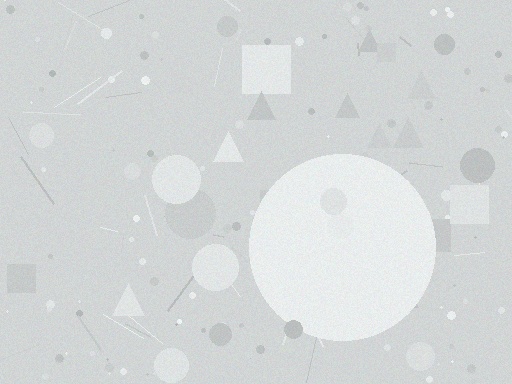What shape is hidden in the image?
A circle is hidden in the image.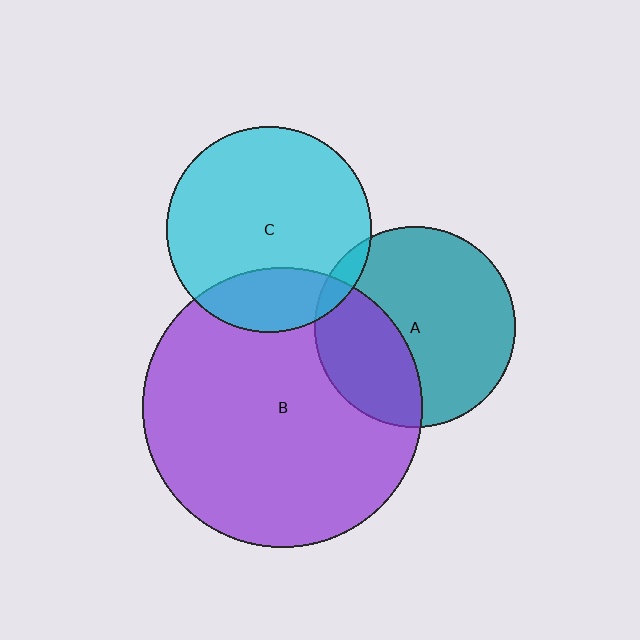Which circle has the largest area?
Circle B (purple).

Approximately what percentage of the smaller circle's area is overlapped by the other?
Approximately 35%.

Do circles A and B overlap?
Yes.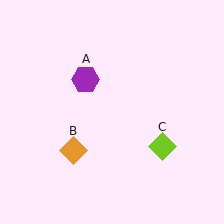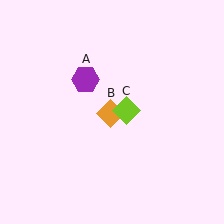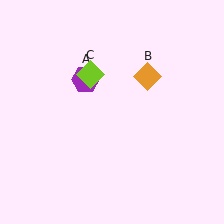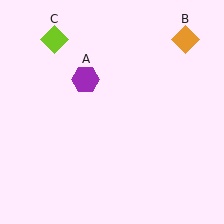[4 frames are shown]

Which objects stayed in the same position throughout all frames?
Purple hexagon (object A) remained stationary.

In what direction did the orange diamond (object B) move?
The orange diamond (object B) moved up and to the right.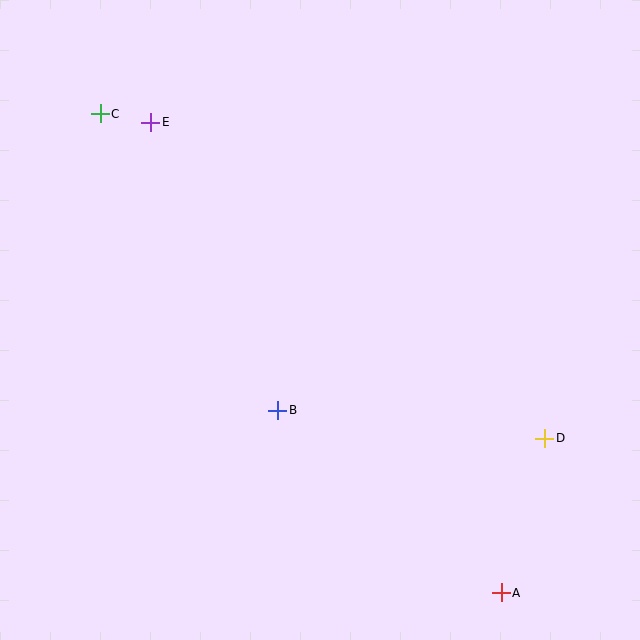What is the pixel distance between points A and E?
The distance between A and E is 587 pixels.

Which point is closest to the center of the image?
Point B at (278, 410) is closest to the center.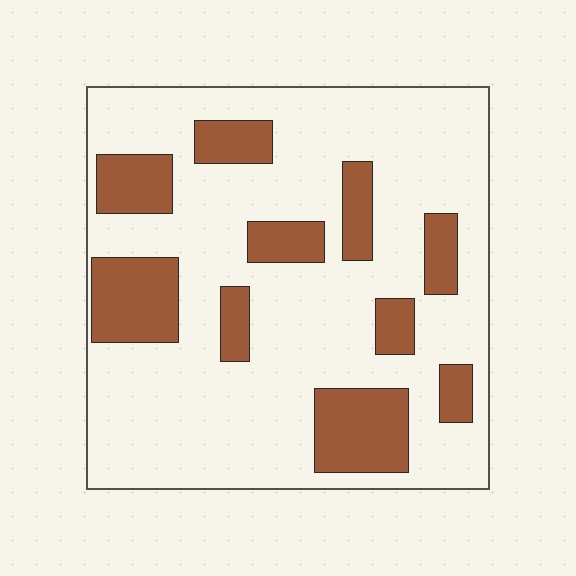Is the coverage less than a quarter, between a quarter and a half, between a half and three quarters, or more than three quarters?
Less than a quarter.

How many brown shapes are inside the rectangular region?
10.